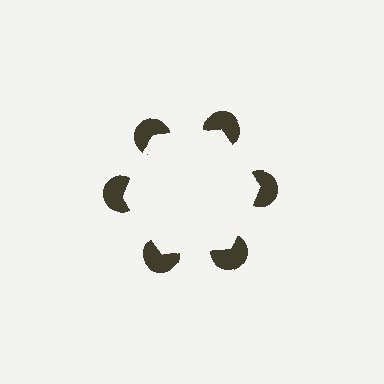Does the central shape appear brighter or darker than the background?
It typically appears slightly brighter than the background, even though no actual brightness change is drawn.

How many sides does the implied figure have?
6 sides.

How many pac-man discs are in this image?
There are 6 — one at each vertex of the illusory hexagon.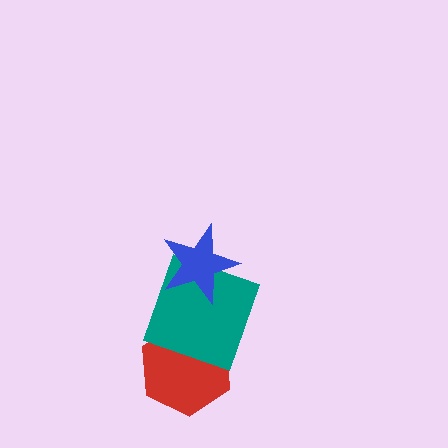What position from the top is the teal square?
The teal square is 2nd from the top.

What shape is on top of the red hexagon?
The teal square is on top of the red hexagon.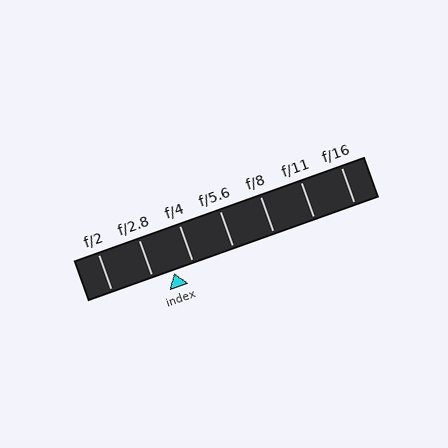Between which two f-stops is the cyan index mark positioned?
The index mark is between f/2.8 and f/4.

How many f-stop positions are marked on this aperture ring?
There are 7 f-stop positions marked.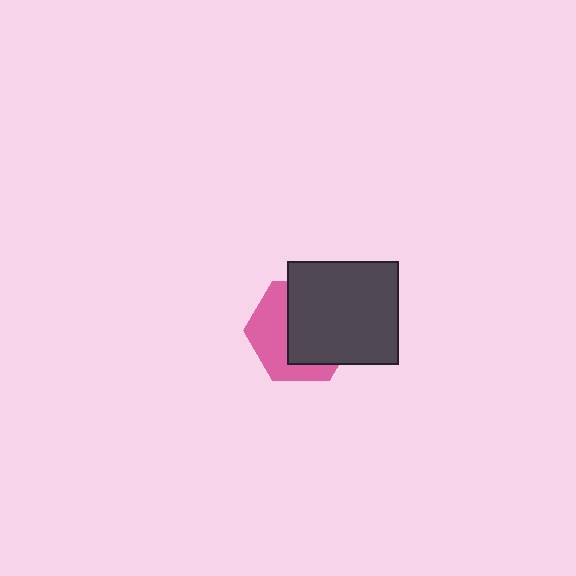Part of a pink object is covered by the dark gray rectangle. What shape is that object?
It is a hexagon.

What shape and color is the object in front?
The object in front is a dark gray rectangle.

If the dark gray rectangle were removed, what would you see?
You would see the complete pink hexagon.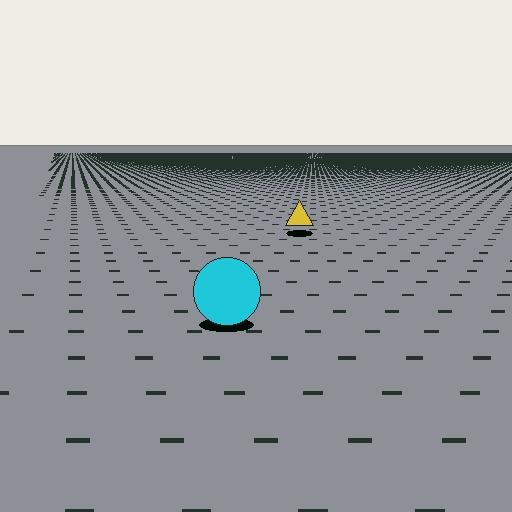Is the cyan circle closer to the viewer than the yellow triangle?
Yes. The cyan circle is closer — you can tell from the texture gradient: the ground texture is coarser near it.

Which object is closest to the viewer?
The cyan circle is closest. The texture marks near it are larger and more spread out.